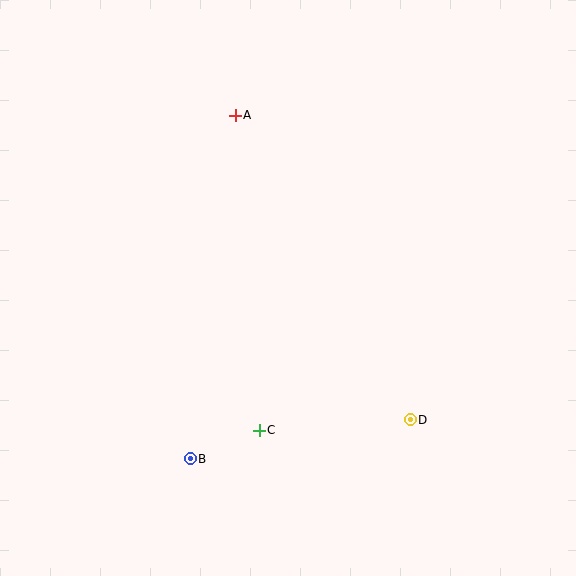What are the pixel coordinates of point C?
Point C is at (259, 430).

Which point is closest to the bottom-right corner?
Point D is closest to the bottom-right corner.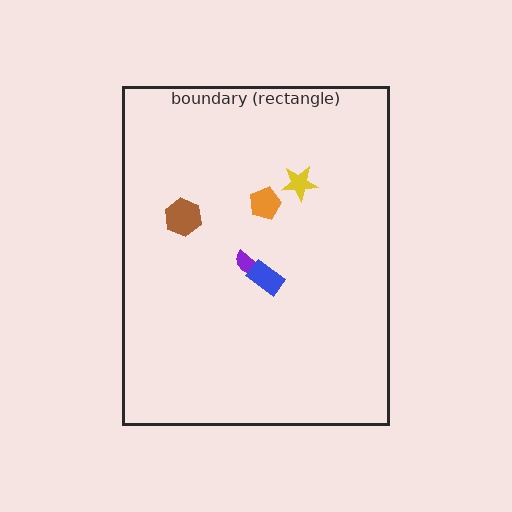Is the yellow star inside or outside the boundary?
Inside.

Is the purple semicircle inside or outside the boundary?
Inside.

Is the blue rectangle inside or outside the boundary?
Inside.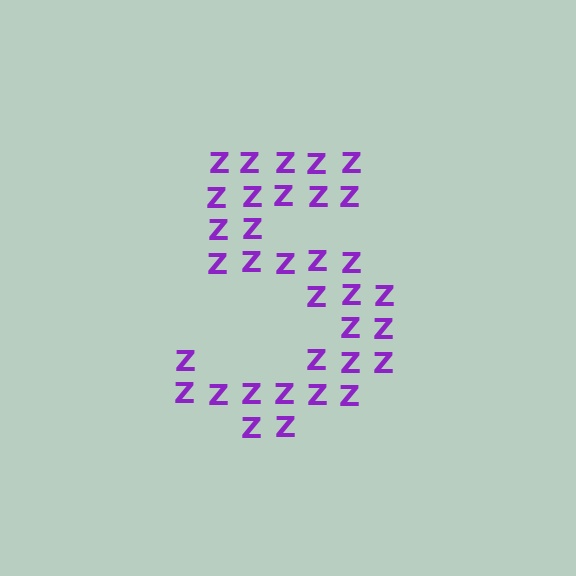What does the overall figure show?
The overall figure shows the digit 5.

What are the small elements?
The small elements are letter Z's.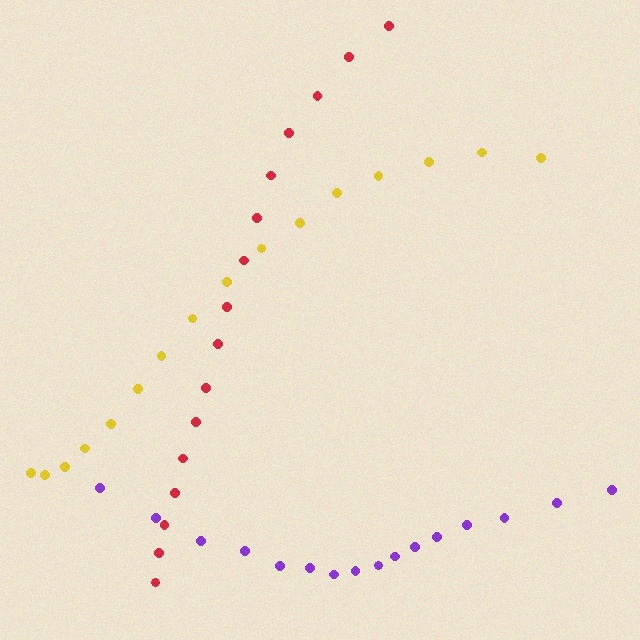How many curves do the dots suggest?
There are 3 distinct paths.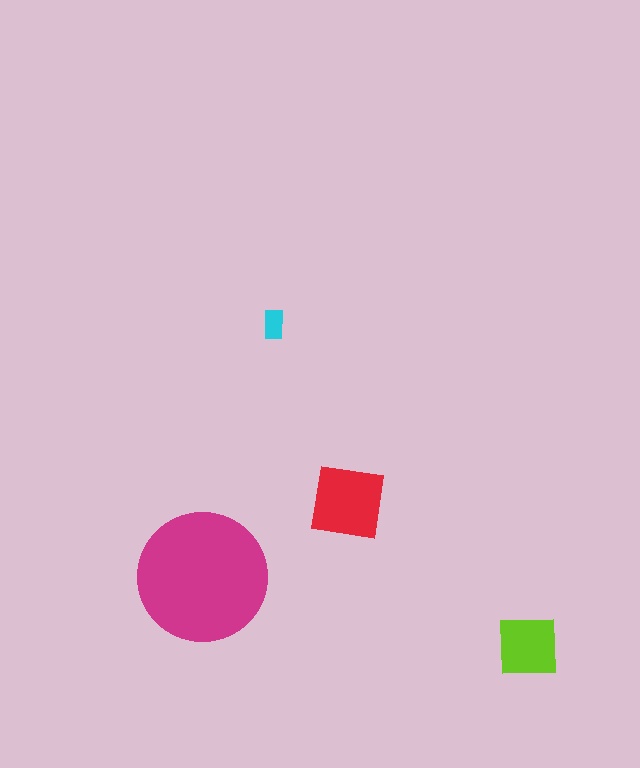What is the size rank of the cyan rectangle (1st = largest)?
4th.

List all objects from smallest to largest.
The cyan rectangle, the lime square, the red square, the magenta circle.